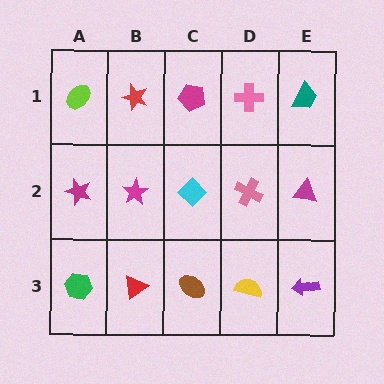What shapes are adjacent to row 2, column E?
A teal trapezoid (row 1, column E), a purple arrow (row 3, column E), a pink cross (row 2, column D).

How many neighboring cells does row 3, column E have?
2.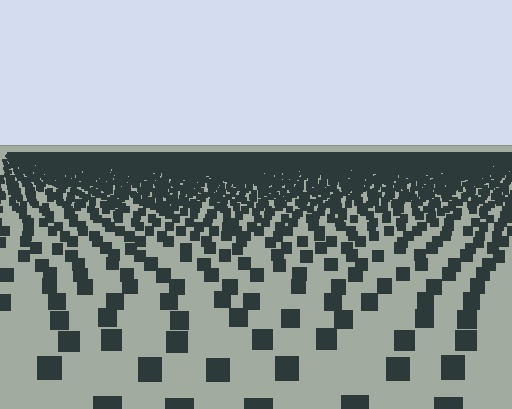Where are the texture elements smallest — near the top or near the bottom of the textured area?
Near the top.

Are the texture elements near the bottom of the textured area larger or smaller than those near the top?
Larger. Near the bottom, elements are closer to the viewer and appear at a bigger on-screen size.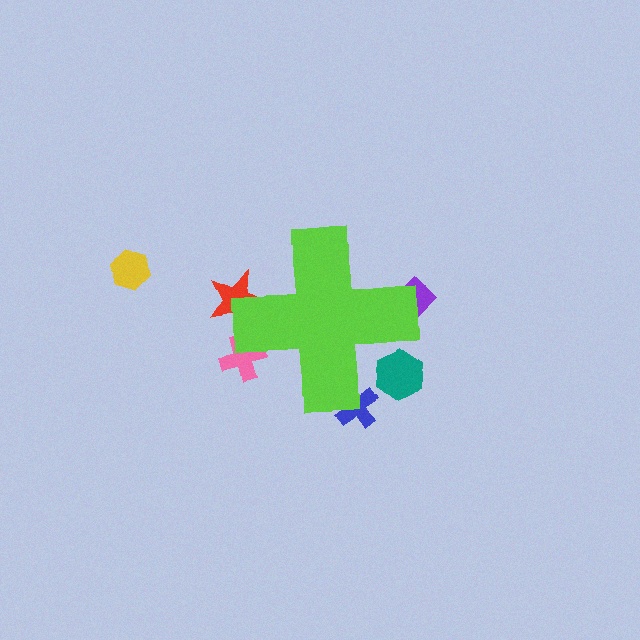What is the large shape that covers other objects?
A lime cross.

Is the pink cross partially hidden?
Yes, the pink cross is partially hidden behind the lime cross.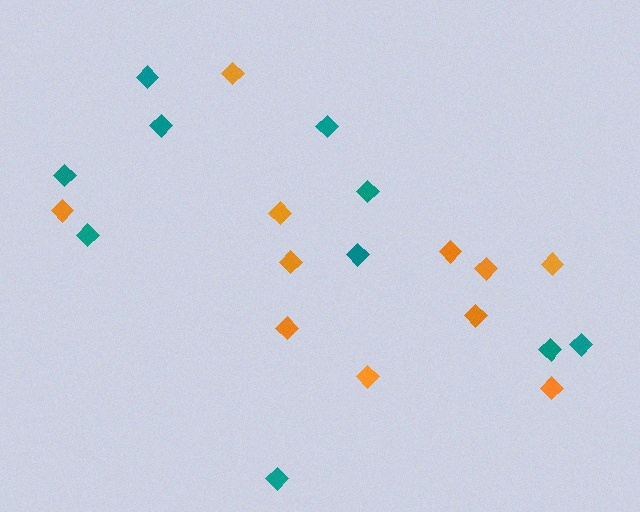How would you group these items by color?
There are 2 groups: one group of teal diamonds (10) and one group of orange diamonds (11).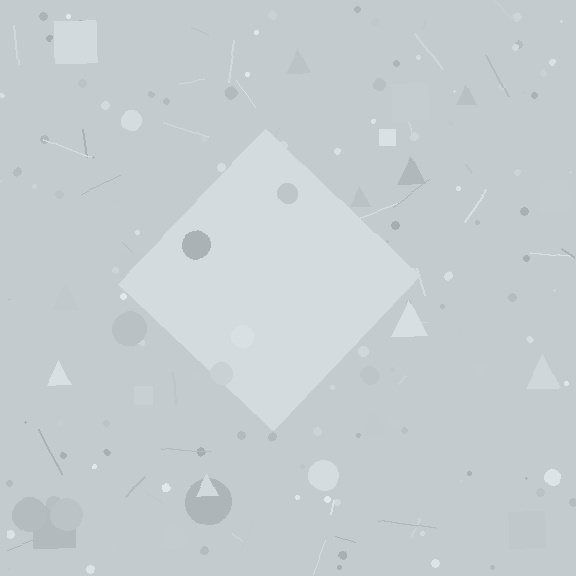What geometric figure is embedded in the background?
A diamond is embedded in the background.